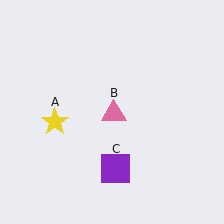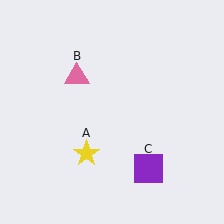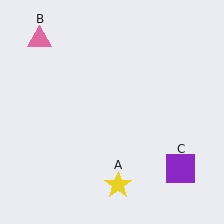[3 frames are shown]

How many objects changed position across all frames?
3 objects changed position: yellow star (object A), pink triangle (object B), purple square (object C).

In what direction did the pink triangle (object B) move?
The pink triangle (object B) moved up and to the left.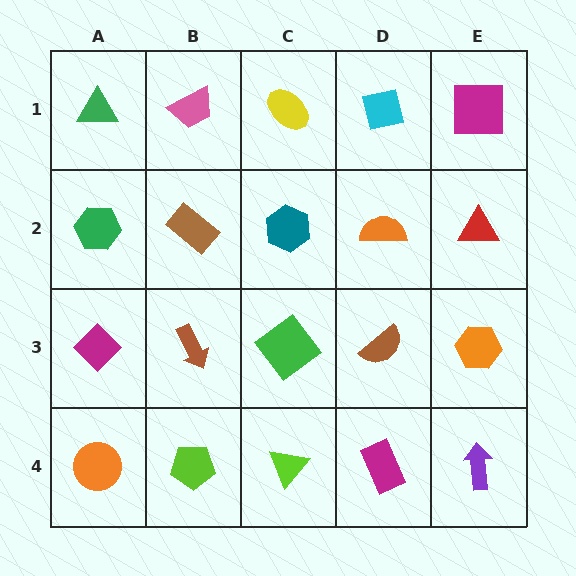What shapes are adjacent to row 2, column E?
A magenta square (row 1, column E), an orange hexagon (row 3, column E), an orange semicircle (row 2, column D).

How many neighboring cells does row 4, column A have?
2.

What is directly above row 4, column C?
A green diamond.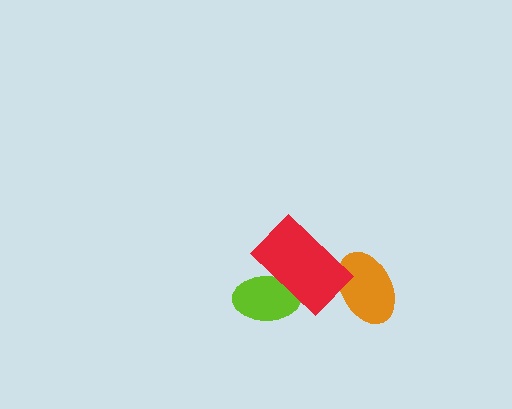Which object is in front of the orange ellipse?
The red rectangle is in front of the orange ellipse.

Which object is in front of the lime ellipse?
The red rectangle is in front of the lime ellipse.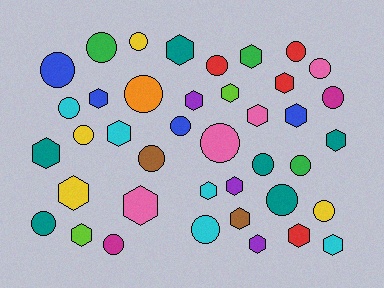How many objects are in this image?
There are 40 objects.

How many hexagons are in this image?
There are 20 hexagons.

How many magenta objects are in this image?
There are 2 magenta objects.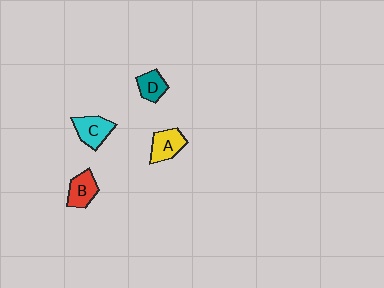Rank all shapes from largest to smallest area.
From largest to smallest: C (cyan), A (yellow), B (red), D (teal).